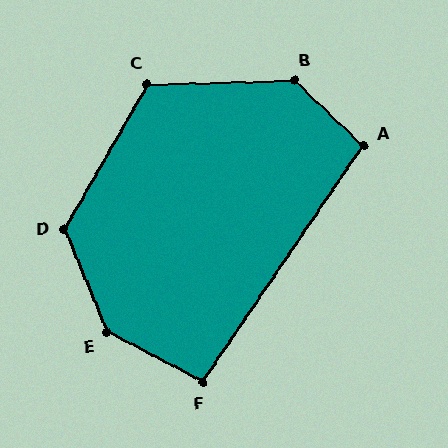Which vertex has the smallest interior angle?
F, at approximately 97 degrees.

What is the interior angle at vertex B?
Approximately 135 degrees (obtuse).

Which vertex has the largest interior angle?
E, at approximately 140 degrees.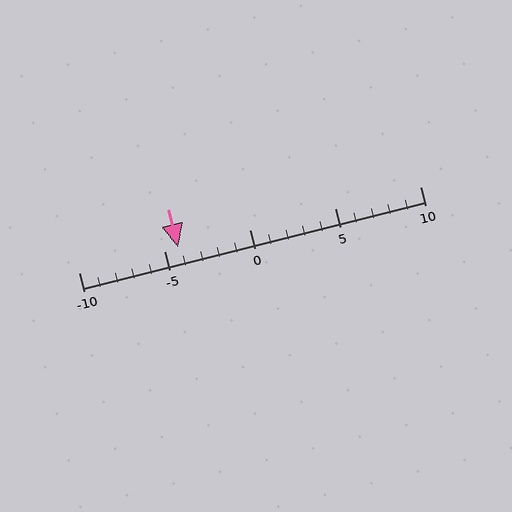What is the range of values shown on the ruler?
The ruler shows values from -10 to 10.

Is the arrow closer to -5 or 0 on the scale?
The arrow is closer to -5.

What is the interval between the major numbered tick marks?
The major tick marks are spaced 5 units apart.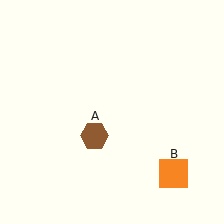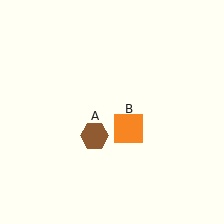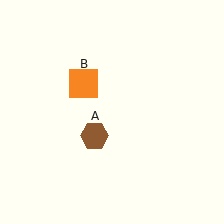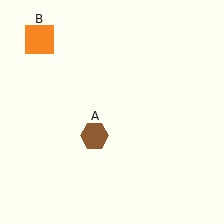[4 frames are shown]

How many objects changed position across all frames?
1 object changed position: orange square (object B).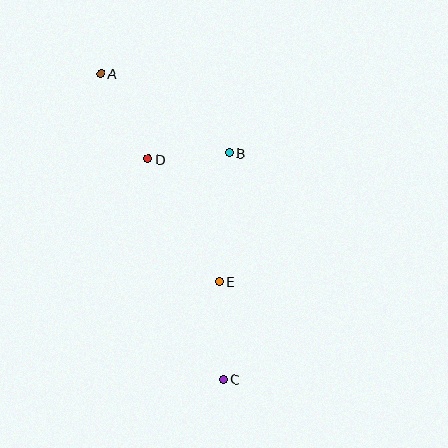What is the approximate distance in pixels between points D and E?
The distance between D and E is approximately 141 pixels.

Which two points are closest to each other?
Points B and D are closest to each other.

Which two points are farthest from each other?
Points A and C are farthest from each other.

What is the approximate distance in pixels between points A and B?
The distance between A and B is approximately 151 pixels.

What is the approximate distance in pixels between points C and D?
The distance between C and D is approximately 233 pixels.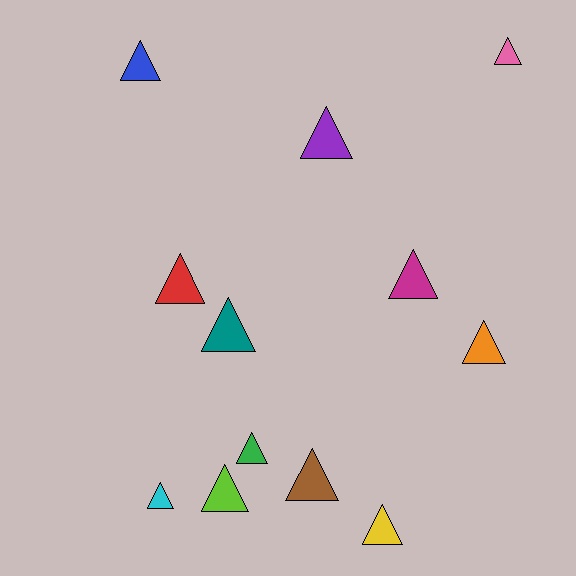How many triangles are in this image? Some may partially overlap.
There are 12 triangles.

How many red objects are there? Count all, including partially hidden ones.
There is 1 red object.